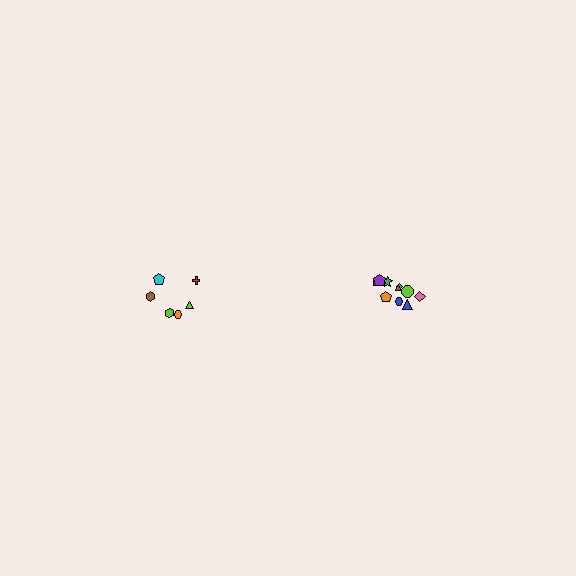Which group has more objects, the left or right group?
The right group.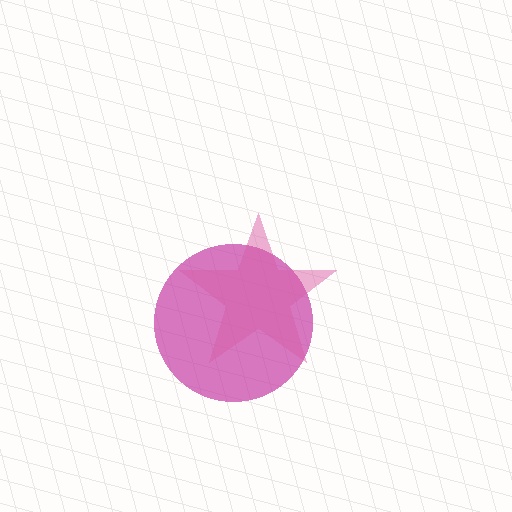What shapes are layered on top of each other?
The layered shapes are: a magenta circle, a pink star.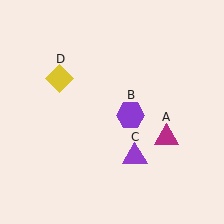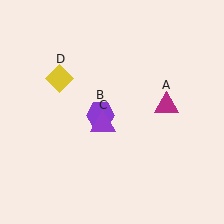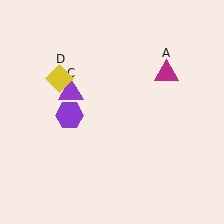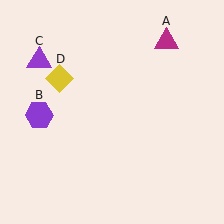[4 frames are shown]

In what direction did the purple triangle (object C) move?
The purple triangle (object C) moved up and to the left.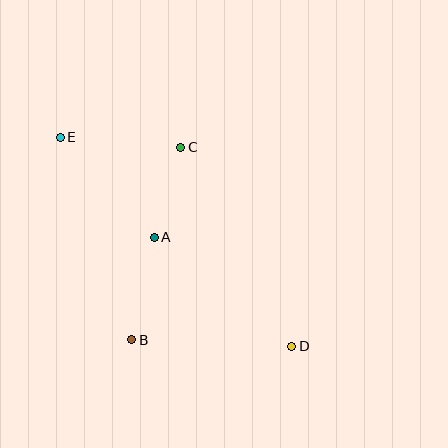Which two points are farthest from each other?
Points D and E are farthest from each other.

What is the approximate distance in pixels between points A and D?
The distance between A and D is approximately 175 pixels.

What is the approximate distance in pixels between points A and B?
The distance between A and B is approximately 105 pixels.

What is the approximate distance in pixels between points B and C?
The distance between B and C is approximately 199 pixels.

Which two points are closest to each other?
Points A and C are closest to each other.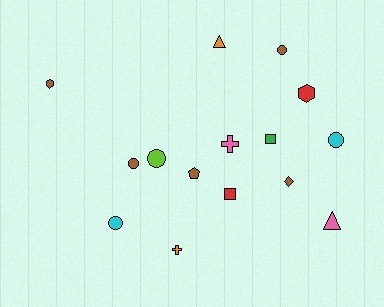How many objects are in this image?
There are 15 objects.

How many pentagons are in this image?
There is 1 pentagon.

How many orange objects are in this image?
There are 2 orange objects.